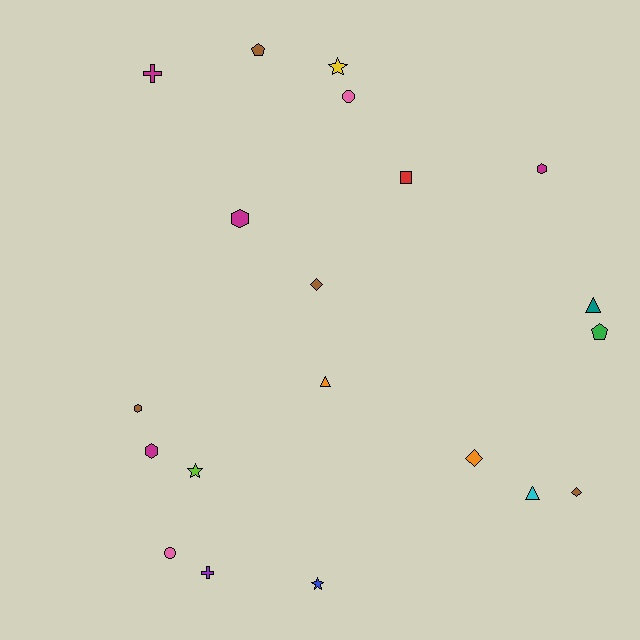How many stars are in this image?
There are 3 stars.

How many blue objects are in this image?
There is 1 blue object.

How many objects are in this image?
There are 20 objects.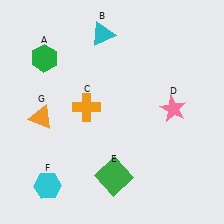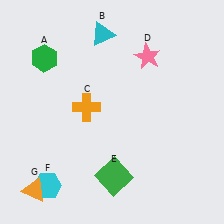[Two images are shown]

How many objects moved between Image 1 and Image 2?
2 objects moved between the two images.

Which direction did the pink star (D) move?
The pink star (D) moved up.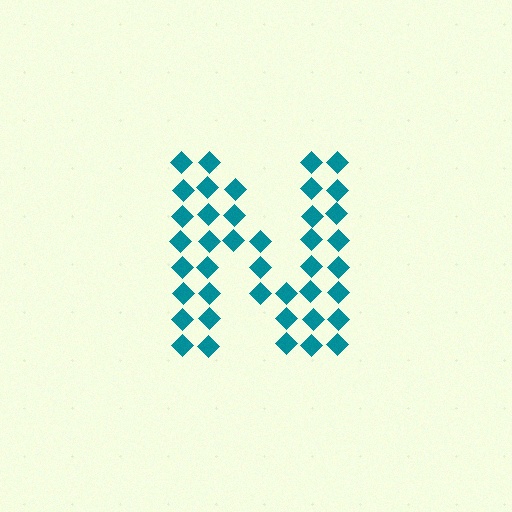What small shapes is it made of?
It is made of small diamonds.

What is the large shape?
The large shape is the letter N.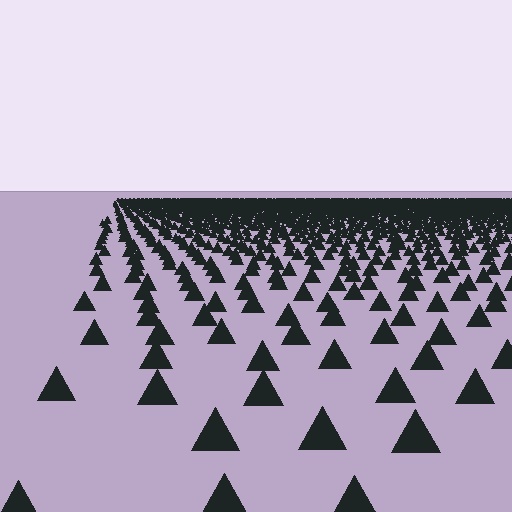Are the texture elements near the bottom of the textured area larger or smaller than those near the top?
Larger. Near the bottom, elements are closer to the viewer and appear at a bigger on-screen size.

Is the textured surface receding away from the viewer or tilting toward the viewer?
The surface is receding away from the viewer. Texture elements get smaller and denser toward the top.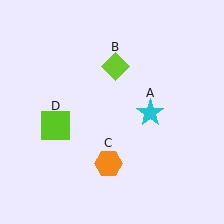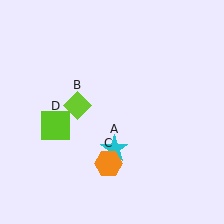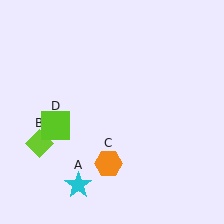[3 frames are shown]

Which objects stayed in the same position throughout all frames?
Orange hexagon (object C) and lime square (object D) remained stationary.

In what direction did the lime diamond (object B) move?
The lime diamond (object B) moved down and to the left.